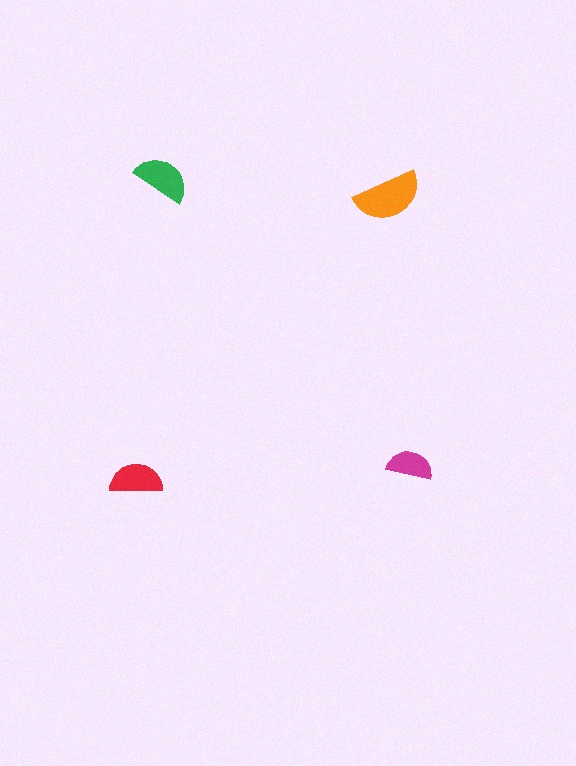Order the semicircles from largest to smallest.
the orange one, the green one, the red one, the magenta one.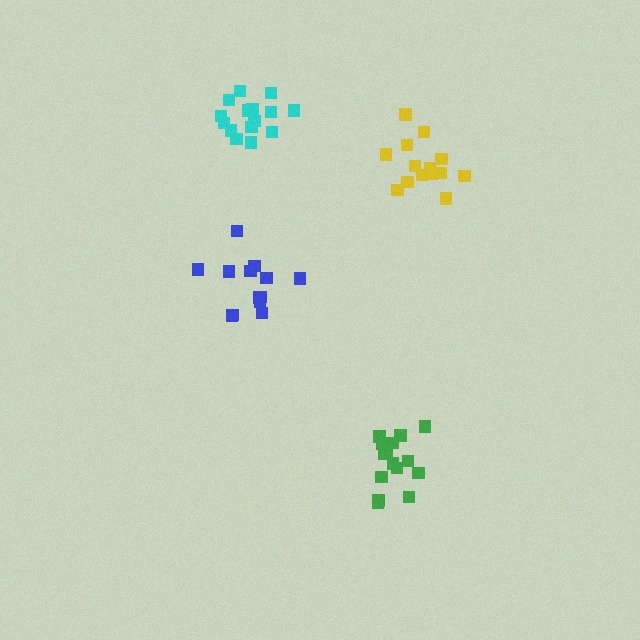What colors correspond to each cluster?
The clusters are colored: blue, yellow, cyan, green.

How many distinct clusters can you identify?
There are 4 distinct clusters.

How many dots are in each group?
Group 1: 13 dots, Group 2: 14 dots, Group 3: 15 dots, Group 4: 15 dots (57 total).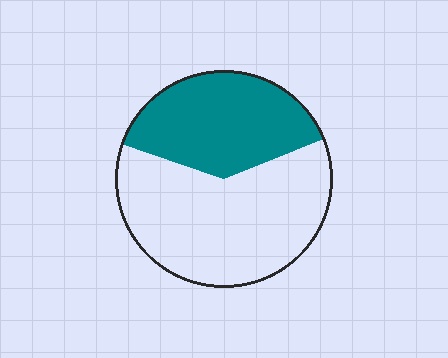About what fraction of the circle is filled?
About three eighths (3/8).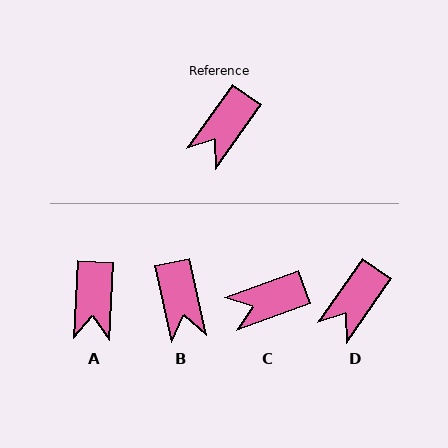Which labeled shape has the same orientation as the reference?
D.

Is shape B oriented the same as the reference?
No, it is off by about 47 degrees.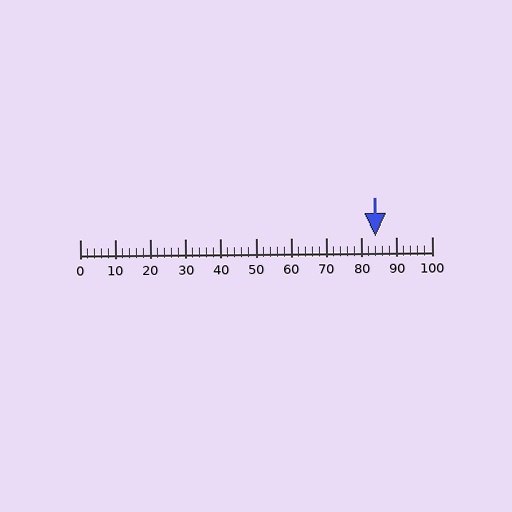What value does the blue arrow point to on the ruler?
The blue arrow points to approximately 84.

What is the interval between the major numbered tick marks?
The major tick marks are spaced 10 units apart.